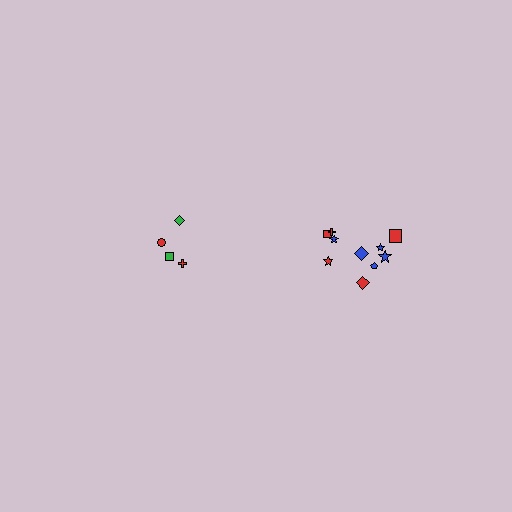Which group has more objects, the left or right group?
The right group.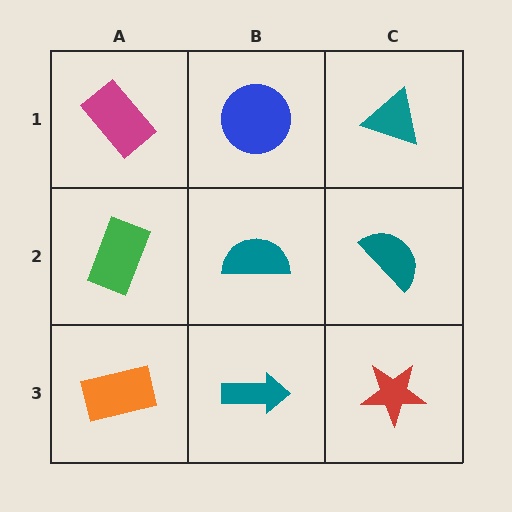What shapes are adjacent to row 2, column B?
A blue circle (row 1, column B), a teal arrow (row 3, column B), a green rectangle (row 2, column A), a teal semicircle (row 2, column C).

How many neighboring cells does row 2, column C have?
3.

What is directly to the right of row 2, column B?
A teal semicircle.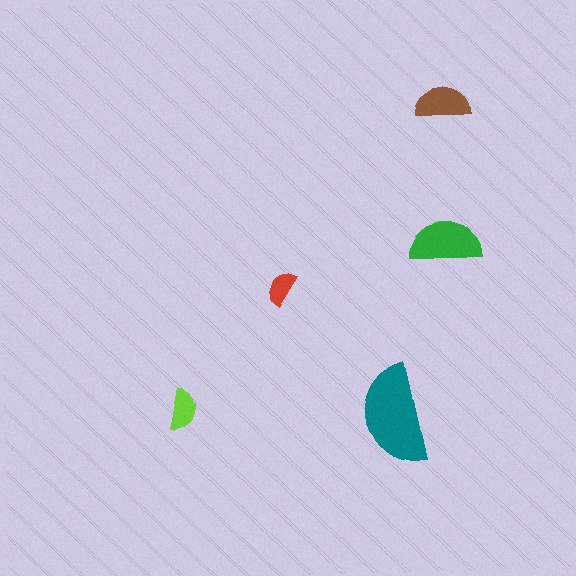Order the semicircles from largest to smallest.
the teal one, the green one, the brown one, the lime one, the red one.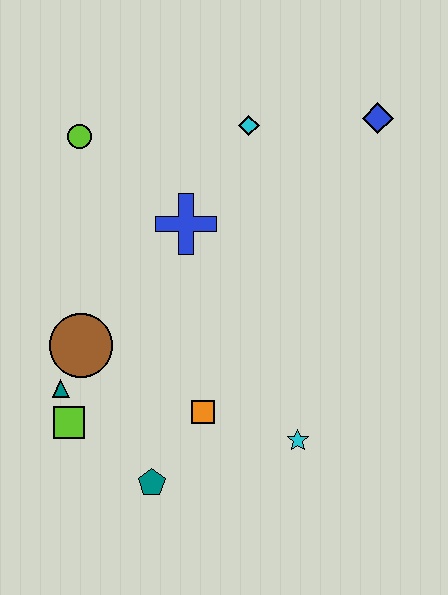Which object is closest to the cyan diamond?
The blue cross is closest to the cyan diamond.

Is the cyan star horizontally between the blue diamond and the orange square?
Yes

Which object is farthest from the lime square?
The blue diamond is farthest from the lime square.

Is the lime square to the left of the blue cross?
Yes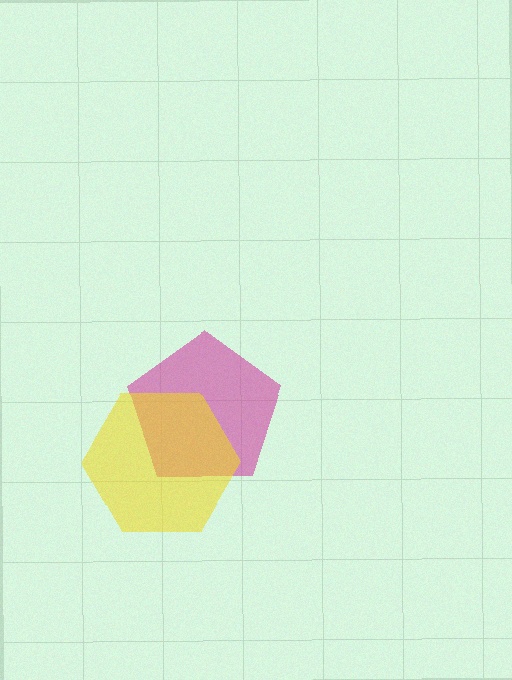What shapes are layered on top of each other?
The layered shapes are: a magenta pentagon, a yellow hexagon.